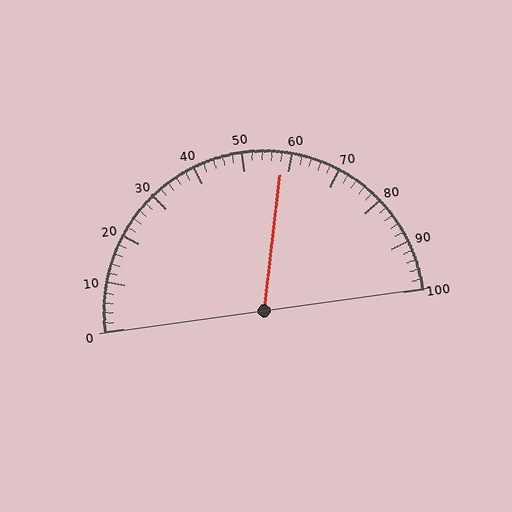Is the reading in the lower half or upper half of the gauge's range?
The reading is in the upper half of the range (0 to 100).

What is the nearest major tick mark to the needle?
The nearest major tick mark is 60.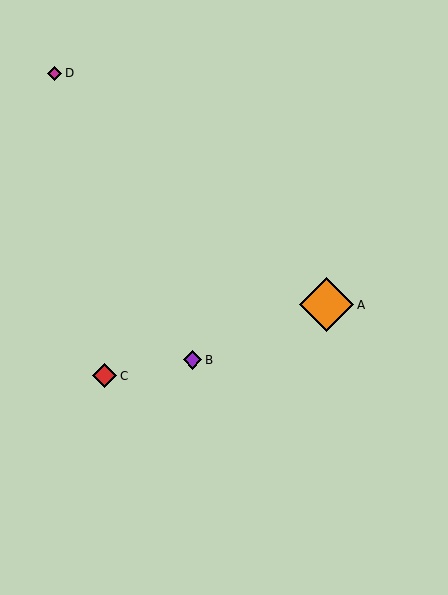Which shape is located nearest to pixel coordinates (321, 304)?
The orange diamond (labeled A) at (327, 305) is nearest to that location.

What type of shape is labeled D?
Shape D is a magenta diamond.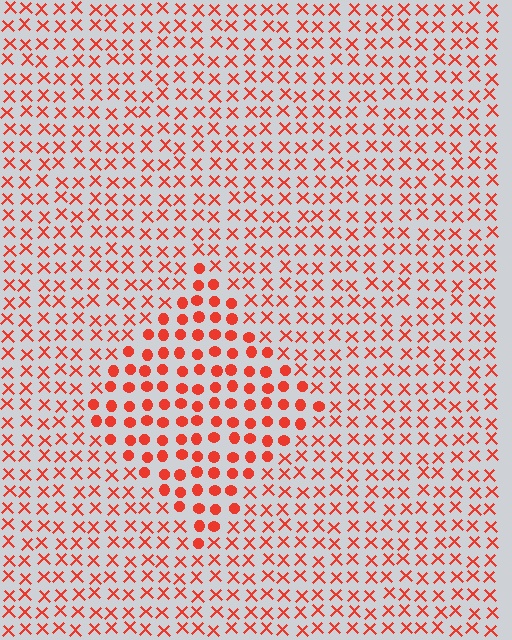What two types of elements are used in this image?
The image uses circles inside the diamond region and X marks outside it.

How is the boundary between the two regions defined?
The boundary is defined by a change in element shape: circles inside vs. X marks outside. All elements share the same color and spacing.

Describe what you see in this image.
The image is filled with small red elements arranged in a uniform grid. A diamond-shaped region contains circles, while the surrounding area contains X marks. The boundary is defined purely by the change in element shape.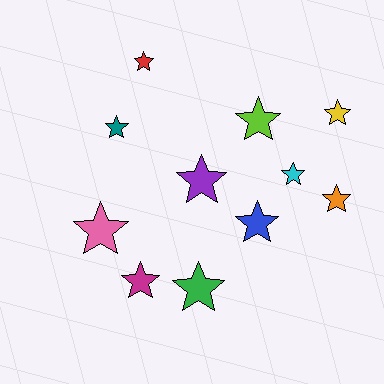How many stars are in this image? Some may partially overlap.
There are 11 stars.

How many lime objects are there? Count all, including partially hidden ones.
There is 1 lime object.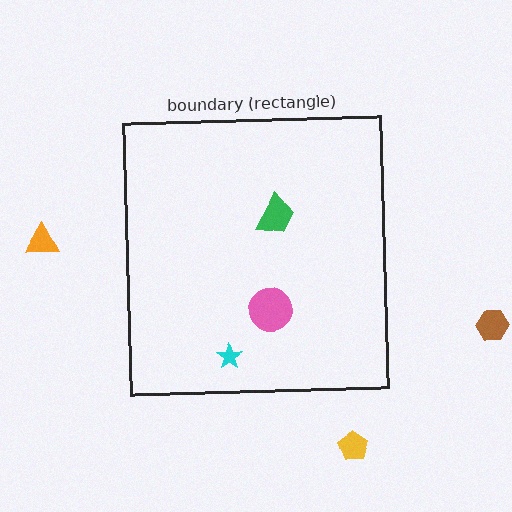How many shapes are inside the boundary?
3 inside, 3 outside.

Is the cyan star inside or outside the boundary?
Inside.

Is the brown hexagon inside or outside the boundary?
Outside.